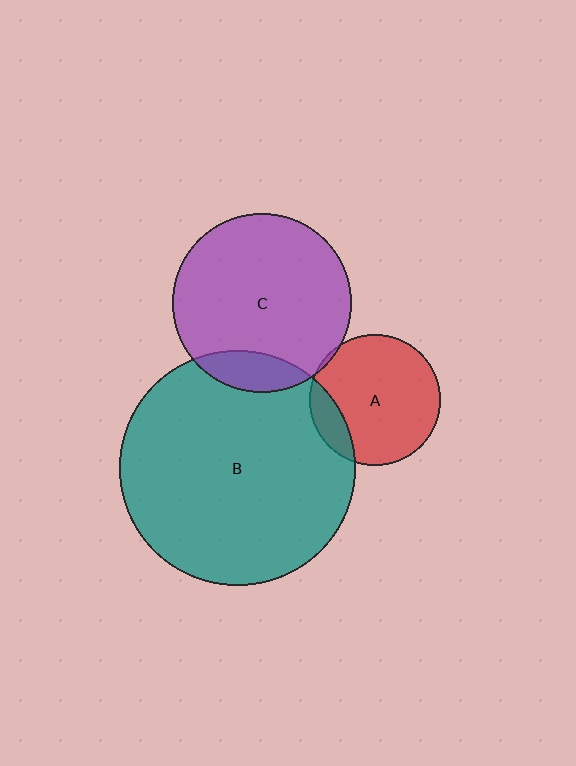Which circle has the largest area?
Circle B (teal).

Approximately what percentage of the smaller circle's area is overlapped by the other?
Approximately 5%.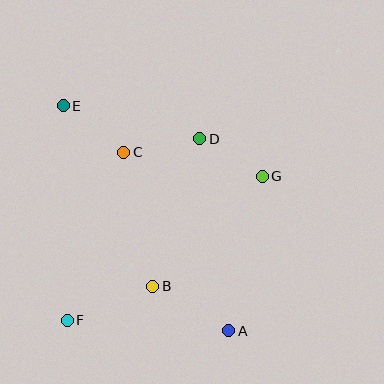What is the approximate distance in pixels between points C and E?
The distance between C and E is approximately 76 pixels.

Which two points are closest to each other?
Points D and G are closest to each other.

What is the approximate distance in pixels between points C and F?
The distance between C and F is approximately 177 pixels.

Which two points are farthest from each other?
Points A and E are farthest from each other.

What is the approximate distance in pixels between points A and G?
The distance between A and G is approximately 158 pixels.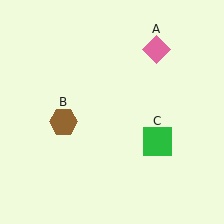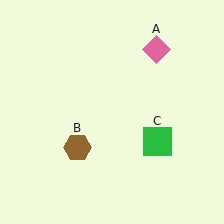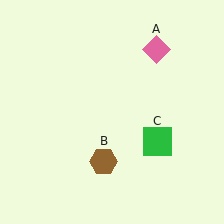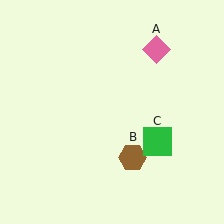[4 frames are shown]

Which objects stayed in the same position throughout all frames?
Pink diamond (object A) and green square (object C) remained stationary.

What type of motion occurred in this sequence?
The brown hexagon (object B) rotated counterclockwise around the center of the scene.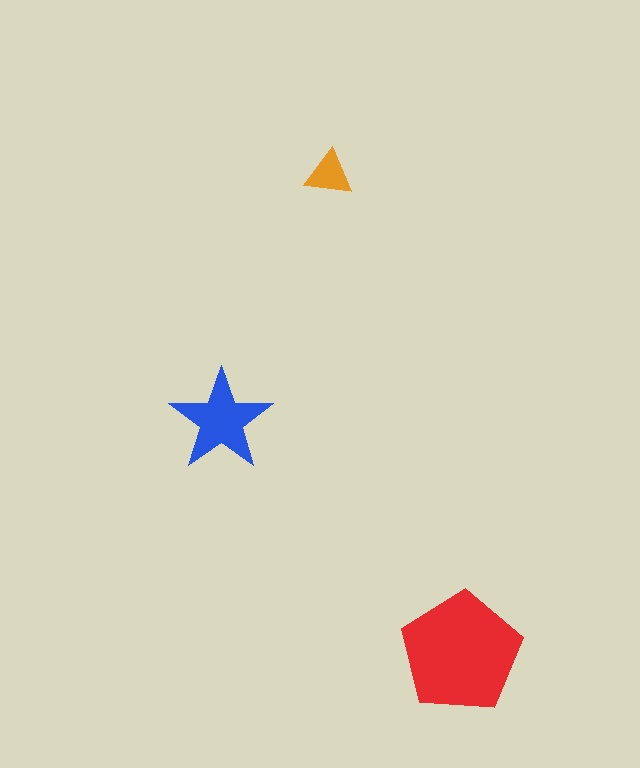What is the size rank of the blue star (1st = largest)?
2nd.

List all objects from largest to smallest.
The red pentagon, the blue star, the orange triangle.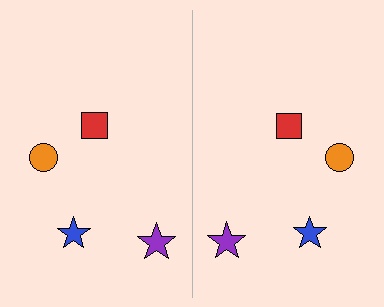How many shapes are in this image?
There are 8 shapes in this image.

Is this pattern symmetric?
Yes, this pattern has bilateral (reflection) symmetry.